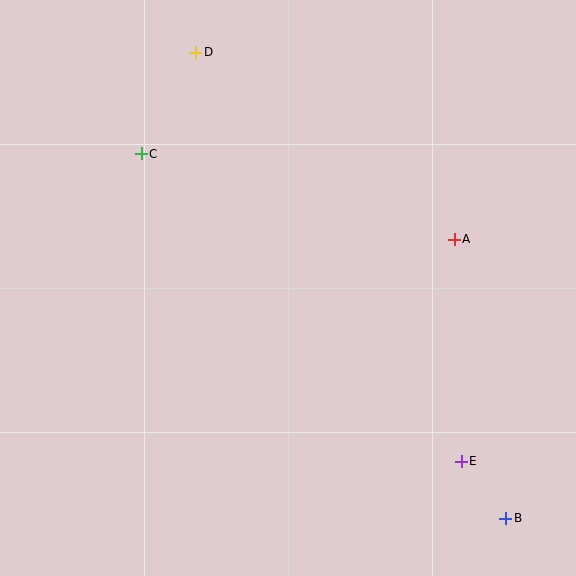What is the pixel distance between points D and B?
The distance between D and B is 560 pixels.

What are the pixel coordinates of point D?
Point D is at (196, 52).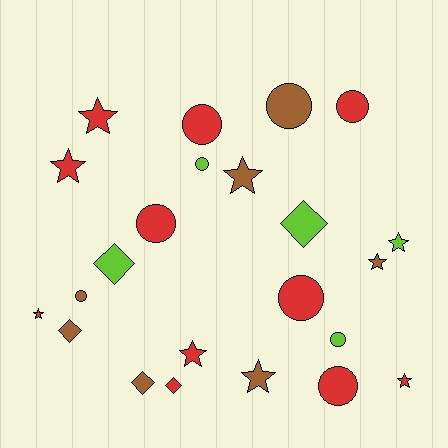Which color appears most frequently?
Red, with 11 objects.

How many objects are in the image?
There are 23 objects.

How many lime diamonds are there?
There are 2 lime diamonds.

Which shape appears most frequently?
Star, with 9 objects.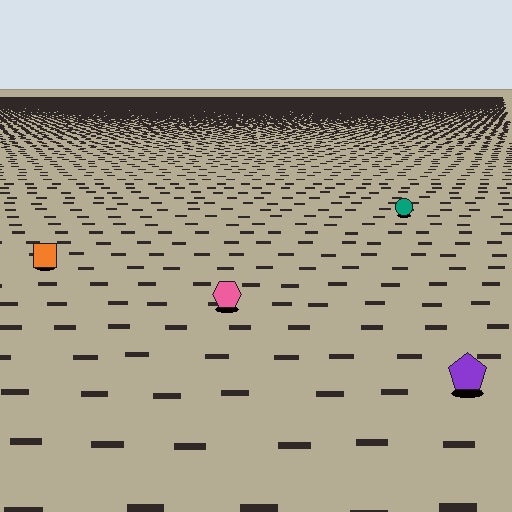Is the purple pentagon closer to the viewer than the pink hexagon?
Yes. The purple pentagon is closer — you can tell from the texture gradient: the ground texture is coarser near it.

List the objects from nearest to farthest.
From nearest to farthest: the purple pentagon, the pink hexagon, the orange square, the teal circle.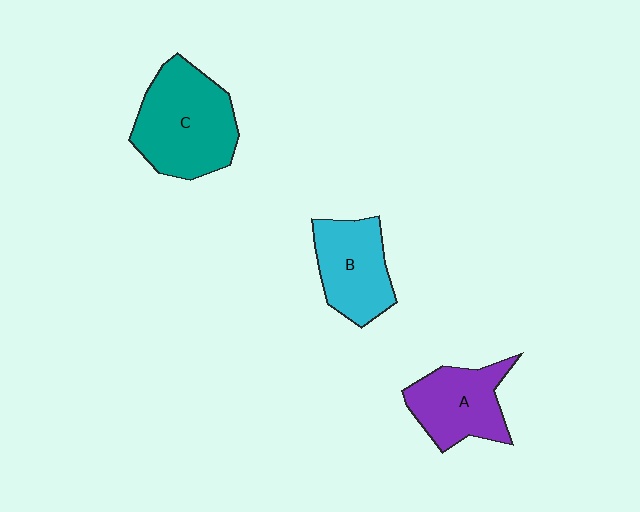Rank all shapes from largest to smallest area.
From largest to smallest: C (teal), B (cyan), A (purple).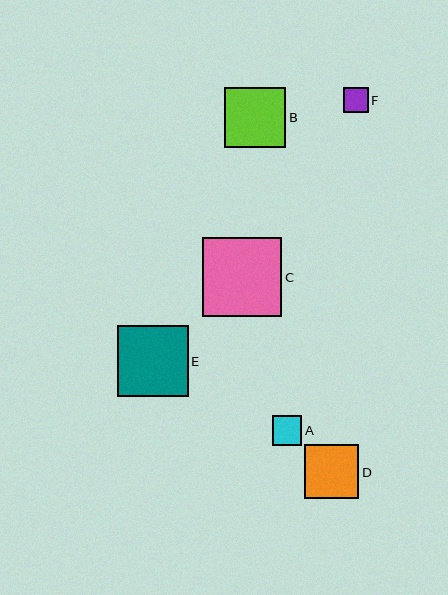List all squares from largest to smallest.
From largest to smallest: C, E, B, D, A, F.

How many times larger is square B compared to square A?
Square B is approximately 2.1 times the size of square A.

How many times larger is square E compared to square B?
Square E is approximately 1.2 times the size of square B.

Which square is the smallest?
Square F is the smallest with a size of approximately 25 pixels.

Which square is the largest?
Square C is the largest with a size of approximately 79 pixels.